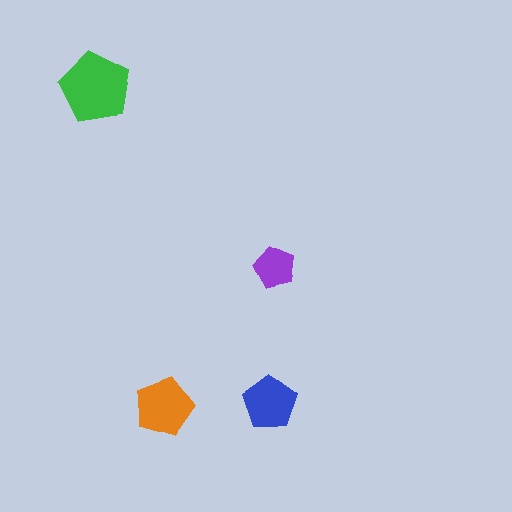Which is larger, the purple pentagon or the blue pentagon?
The blue one.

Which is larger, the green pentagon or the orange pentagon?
The green one.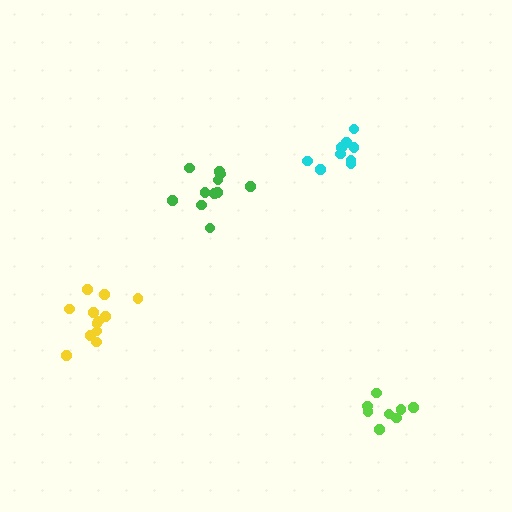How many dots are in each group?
Group 1: 8 dots, Group 2: 11 dots, Group 3: 12 dots, Group 4: 9 dots (40 total).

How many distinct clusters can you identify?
There are 4 distinct clusters.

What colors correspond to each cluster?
The clusters are colored: lime, green, yellow, cyan.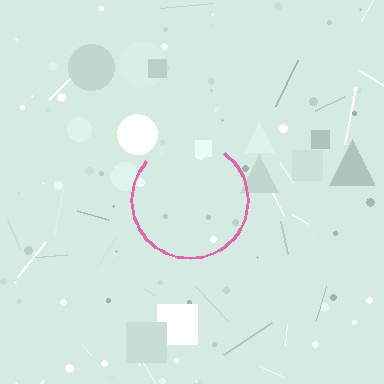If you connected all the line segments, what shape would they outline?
They would outline a circle.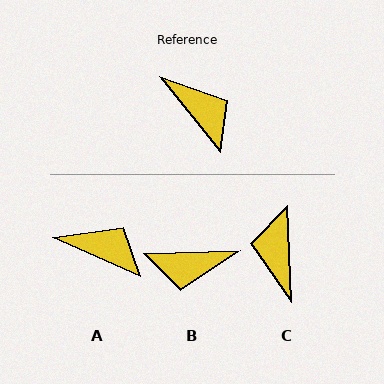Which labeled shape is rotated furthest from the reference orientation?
C, about 144 degrees away.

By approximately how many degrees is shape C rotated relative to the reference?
Approximately 144 degrees counter-clockwise.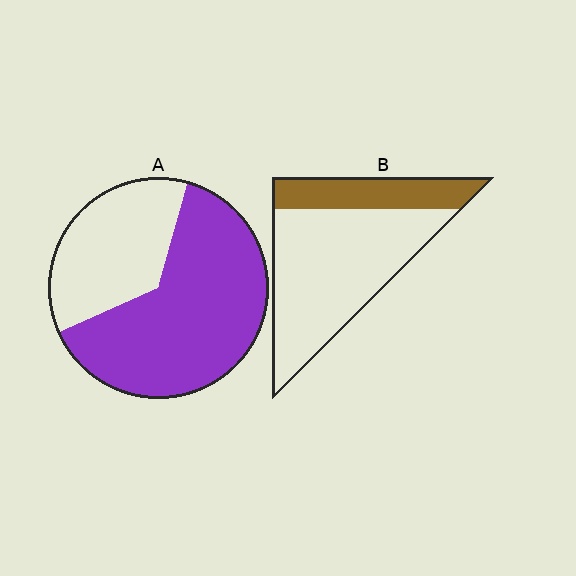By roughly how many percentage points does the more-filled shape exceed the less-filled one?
By roughly 40 percentage points (A over B).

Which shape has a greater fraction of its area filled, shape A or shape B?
Shape A.